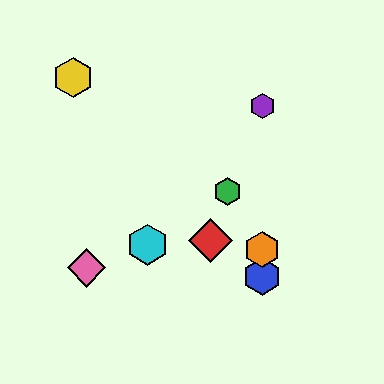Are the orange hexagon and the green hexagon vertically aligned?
No, the orange hexagon is at x≈262 and the green hexagon is at x≈227.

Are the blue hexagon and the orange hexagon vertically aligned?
Yes, both are at x≈262.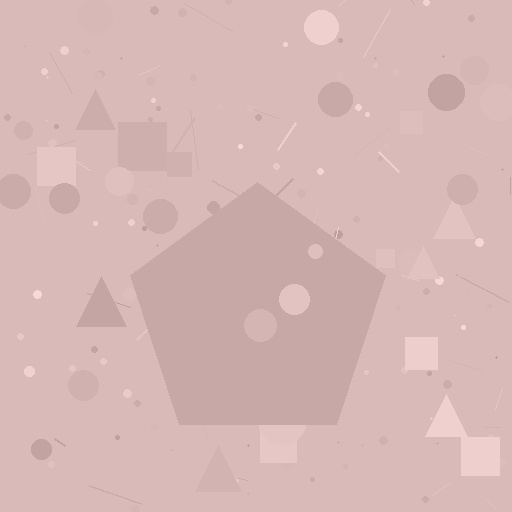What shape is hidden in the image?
A pentagon is hidden in the image.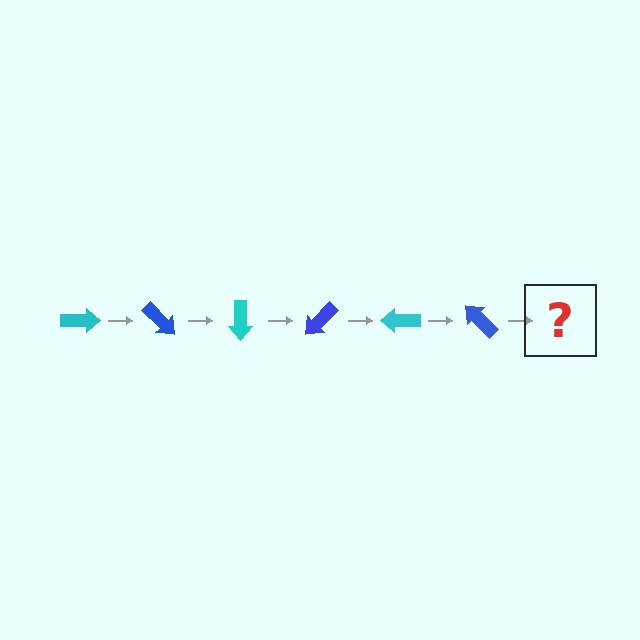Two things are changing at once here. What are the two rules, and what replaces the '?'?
The two rules are that it rotates 45 degrees each step and the color cycles through cyan and blue. The '?' should be a cyan arrow, rotated 270 degrees from the start.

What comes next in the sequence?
The next element should be a cyan arrow, rotated 270 degrees from the start.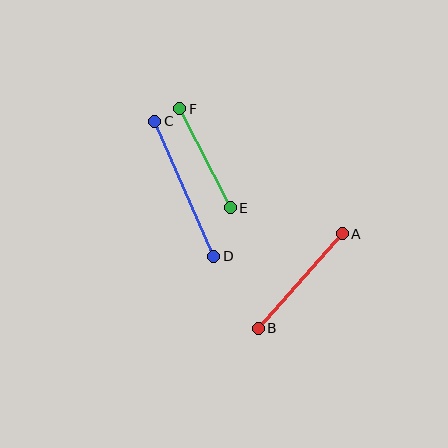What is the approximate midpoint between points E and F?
The midpoint is at approximately (205, 158) pixels.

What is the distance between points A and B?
The distance is approximately 126 pixels.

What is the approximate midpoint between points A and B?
The midpoint is at approximately (300, 281) pixels.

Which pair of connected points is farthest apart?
Points C and D are farthest apart.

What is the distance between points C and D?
The distance is approximately 147 pixels.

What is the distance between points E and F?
The distance is approximately 111 pixels.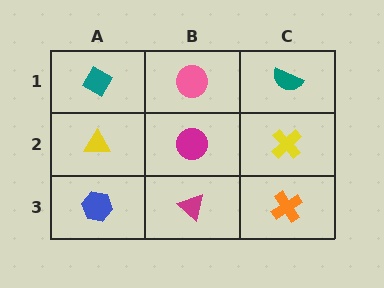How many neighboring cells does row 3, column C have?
2.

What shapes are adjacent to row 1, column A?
A yellow triangle (row 2, column A), a pink circle (row 1, column B).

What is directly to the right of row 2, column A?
A magenta circle.